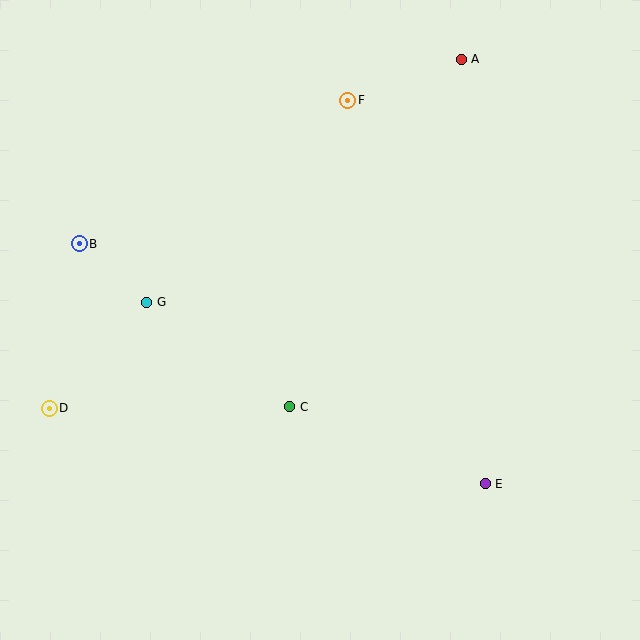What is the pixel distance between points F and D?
The distance between F and D is 429 pixels.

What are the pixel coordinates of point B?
Point B is at (79, 244).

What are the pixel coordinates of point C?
Point C is at (290, 407).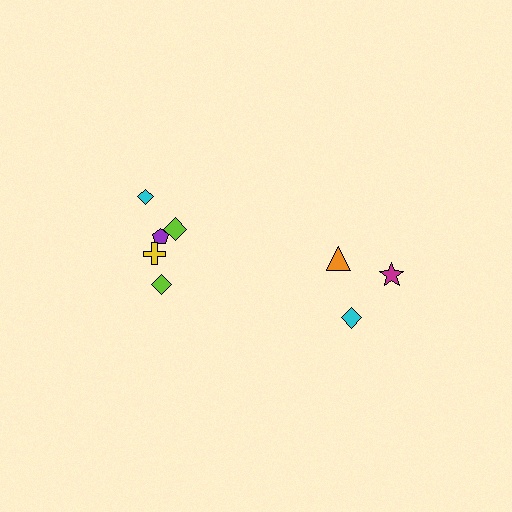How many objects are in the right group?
There are 3 objects.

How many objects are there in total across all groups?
There are 8 objects.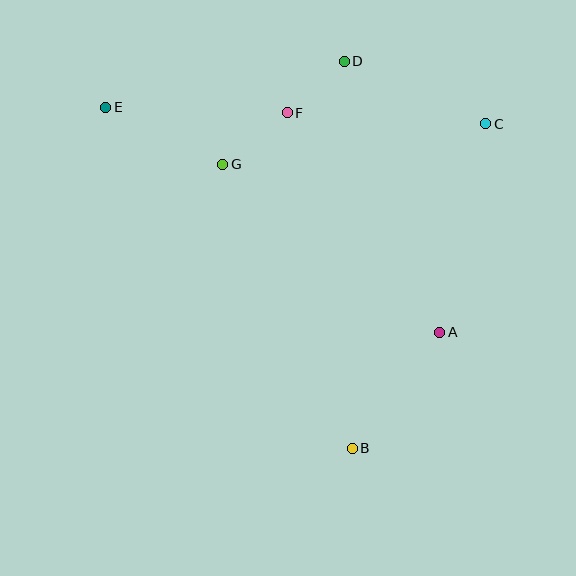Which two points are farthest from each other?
Points B and E are farthest from each other.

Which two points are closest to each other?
Points D and F are closest to each other.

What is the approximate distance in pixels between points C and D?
The distance between C and D is approximately 155 pixels.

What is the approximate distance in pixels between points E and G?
The distance between E and G is approximately 130 pixels.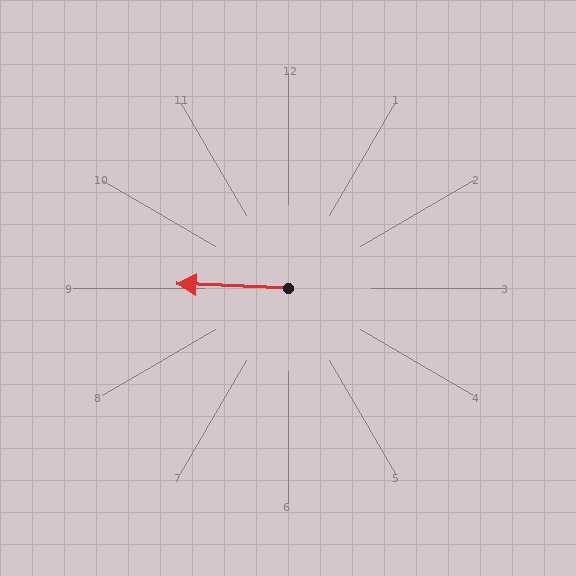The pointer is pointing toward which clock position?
Roughly 9 o'clock.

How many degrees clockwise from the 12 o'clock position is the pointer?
Approximately 272 degrees.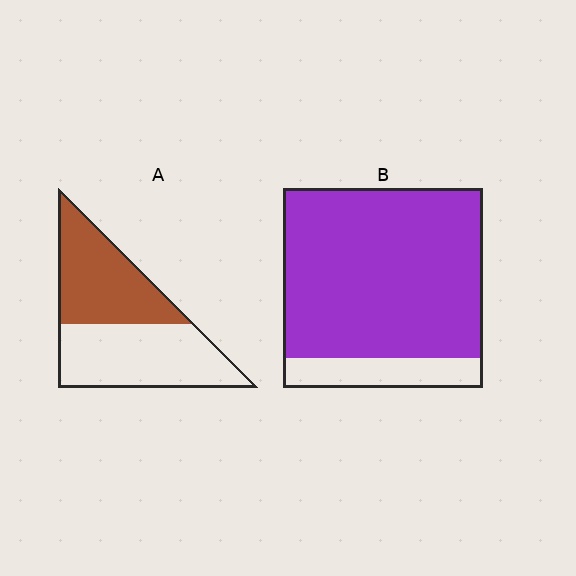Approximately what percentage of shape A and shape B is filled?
A is approximately 45% and B is approximately 85%.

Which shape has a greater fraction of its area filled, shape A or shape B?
Shape B.